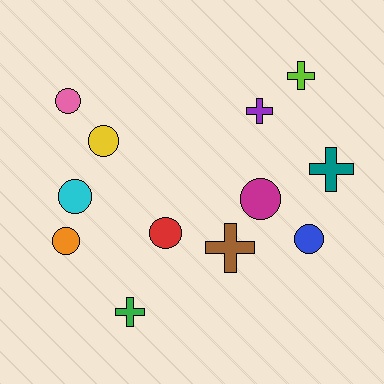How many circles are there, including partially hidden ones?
There are 7 circles.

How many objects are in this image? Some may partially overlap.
There are 12 objects.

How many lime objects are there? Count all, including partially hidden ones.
There is 1 lime object.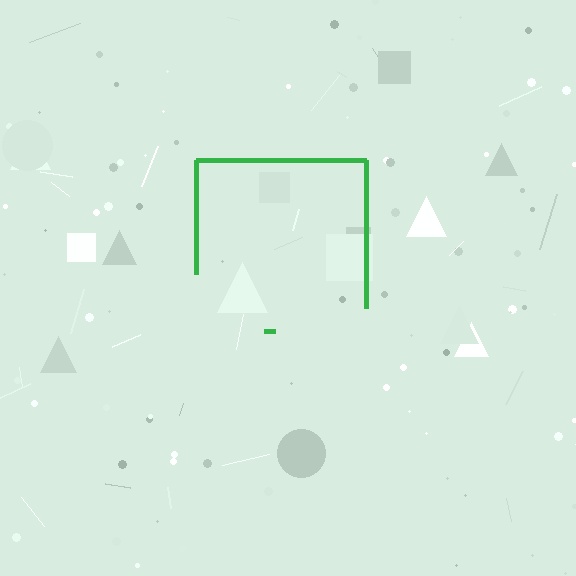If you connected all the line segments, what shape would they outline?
They would outline a square.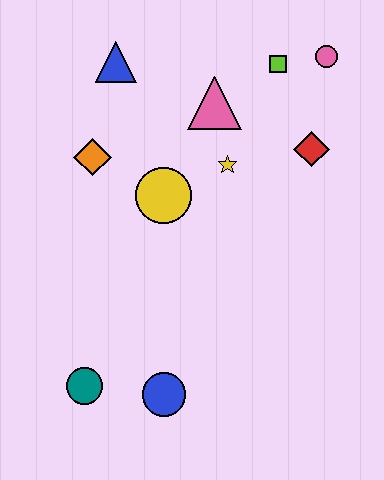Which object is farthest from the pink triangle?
The teal circle is farthest from the pink triangle.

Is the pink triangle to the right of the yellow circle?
Yes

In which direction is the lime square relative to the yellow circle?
The lime square is above the yellow circle.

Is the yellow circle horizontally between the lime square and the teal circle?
Yes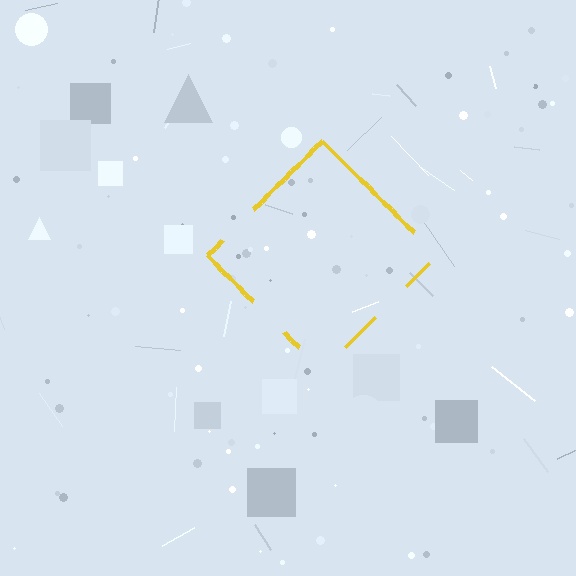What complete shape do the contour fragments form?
The contour fragments form a diamond.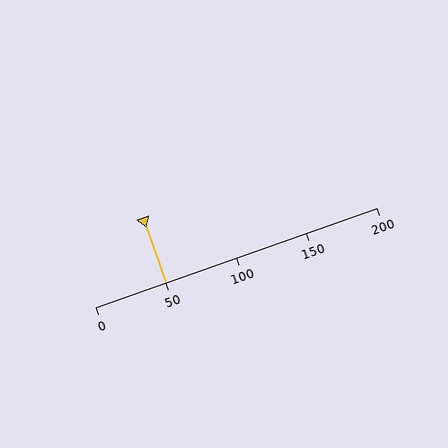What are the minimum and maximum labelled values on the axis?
The axis runs from 0 to 200.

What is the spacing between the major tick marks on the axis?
The major ticks are spaced 50 apart.